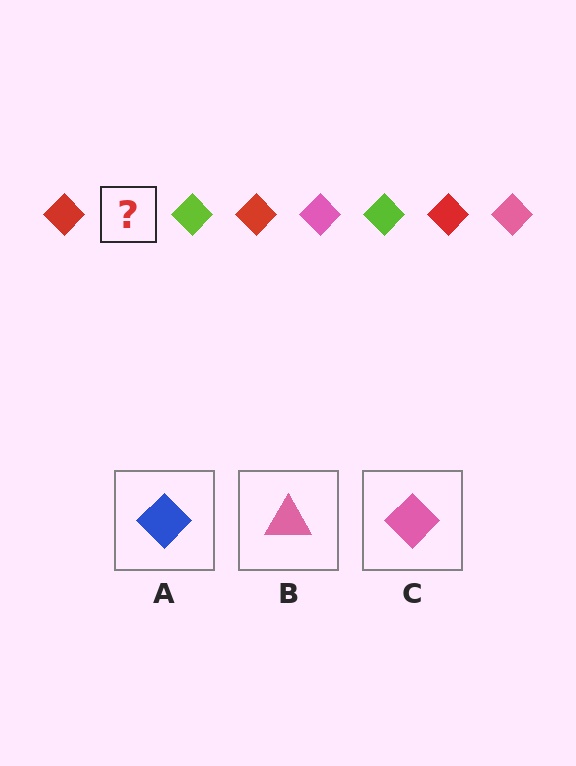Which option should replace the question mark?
Option C.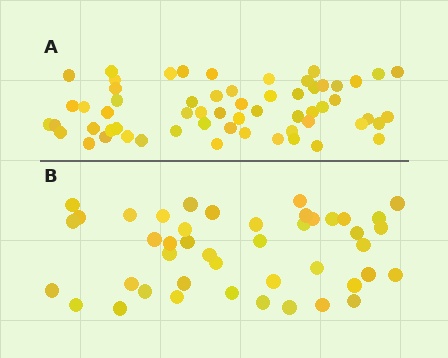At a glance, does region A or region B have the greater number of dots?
Region A (the top region) has more dots.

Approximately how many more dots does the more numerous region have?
Region A has approximately 15 more dots than region B.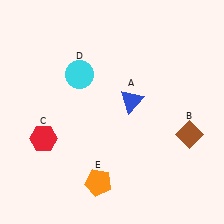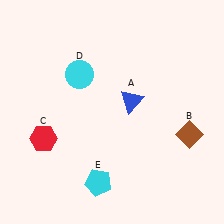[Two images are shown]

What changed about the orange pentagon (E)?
In Image 1, E is orange. In Image 2, it changed to cyan.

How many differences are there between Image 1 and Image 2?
There is 1 difference between the two images.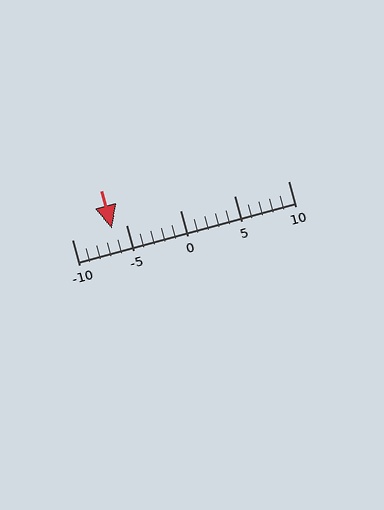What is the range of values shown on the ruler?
The ruler shows values from -10 to 10.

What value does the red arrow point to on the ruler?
The red arrow points to approximately -6.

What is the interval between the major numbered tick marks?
The major tick marks are spaced 5 units apart.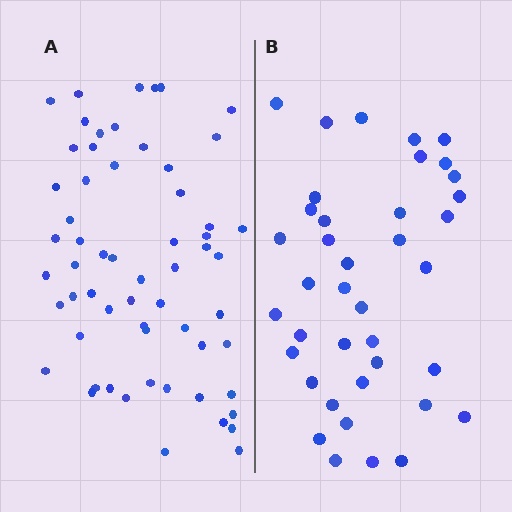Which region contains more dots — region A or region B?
Region A (the left region) has more dots.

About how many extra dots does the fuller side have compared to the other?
Region A has approximately 20 more dots than region B.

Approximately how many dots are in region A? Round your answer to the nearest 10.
About 60 dots.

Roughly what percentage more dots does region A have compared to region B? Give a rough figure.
About 55% more.